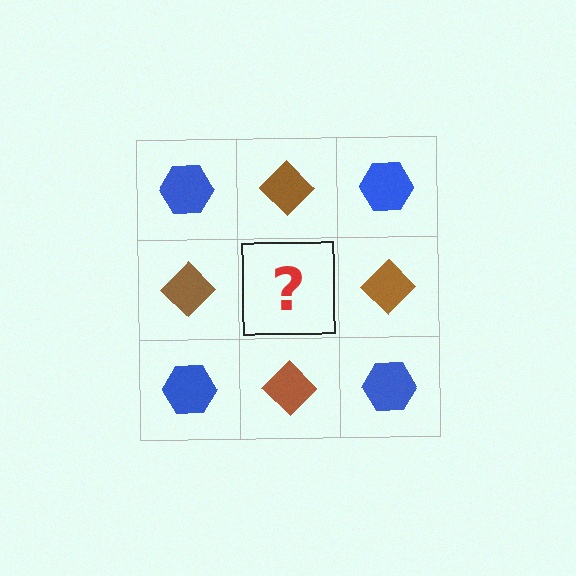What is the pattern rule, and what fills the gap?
The rule is that it alternates blue hexagon and brown diamond in a checkerboard pattern. The gap should be filled with a blue hexagon.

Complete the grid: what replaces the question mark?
The question mark should be replaced with a blue hexagon.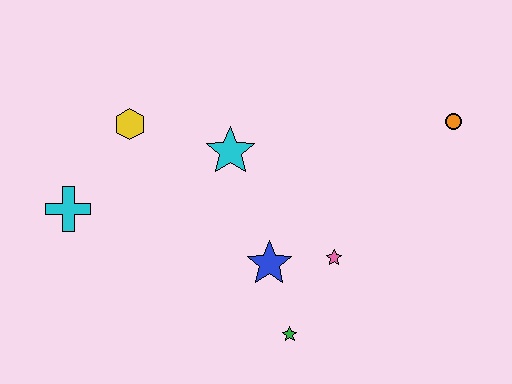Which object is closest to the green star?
The blue star is closest to the green star.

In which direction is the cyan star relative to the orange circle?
The cyan star is to the left of the orange circle.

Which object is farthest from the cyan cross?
The orange circle is farthest from the cyan cross.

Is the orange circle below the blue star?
No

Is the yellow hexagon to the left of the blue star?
Yes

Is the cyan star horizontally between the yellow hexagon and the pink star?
Yes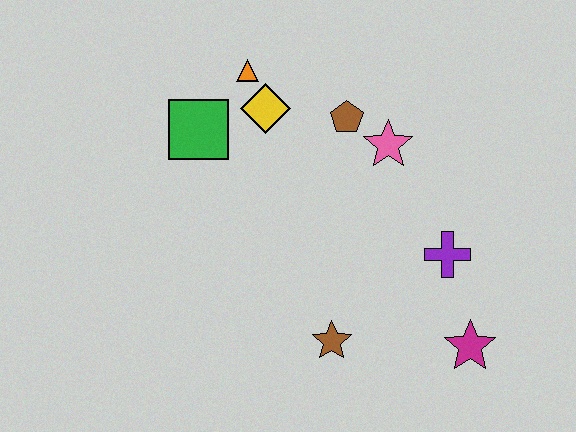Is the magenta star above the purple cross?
No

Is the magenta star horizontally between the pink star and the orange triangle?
No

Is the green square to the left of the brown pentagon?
Yes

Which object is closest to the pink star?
The brown pentagon is closest to the pink star.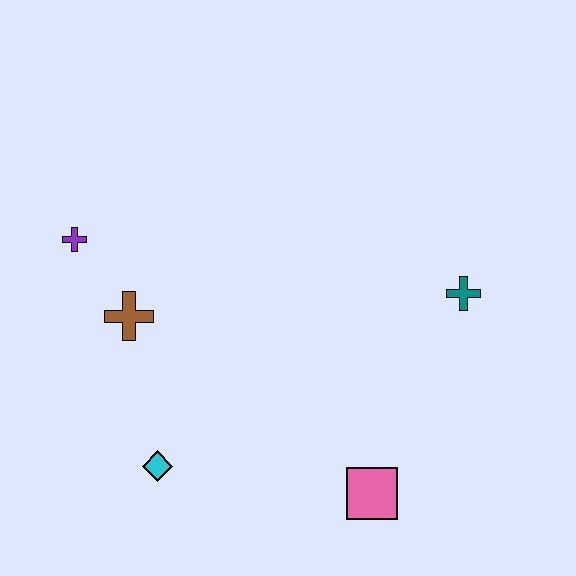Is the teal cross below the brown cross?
No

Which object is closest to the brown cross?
The purple cross is closest to the brown cross.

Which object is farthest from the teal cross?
The purple cross is farthest from the teal cross.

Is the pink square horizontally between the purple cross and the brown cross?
No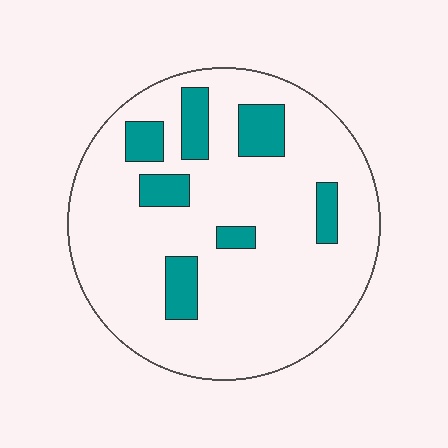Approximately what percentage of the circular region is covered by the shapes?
Approximately 15%.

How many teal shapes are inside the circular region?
7.